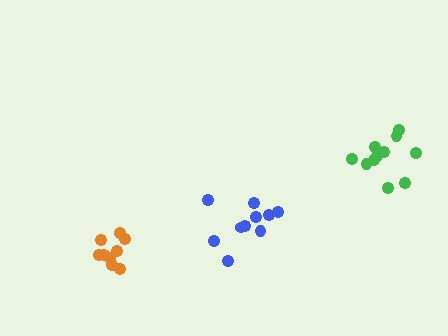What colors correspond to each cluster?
The clusters are colored: blue, orange, green.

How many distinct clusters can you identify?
There are 3 distinct clusters.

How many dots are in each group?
Group 1: 10 dots, Group 2: 9 dots, Group 3: 11 dots (30 total).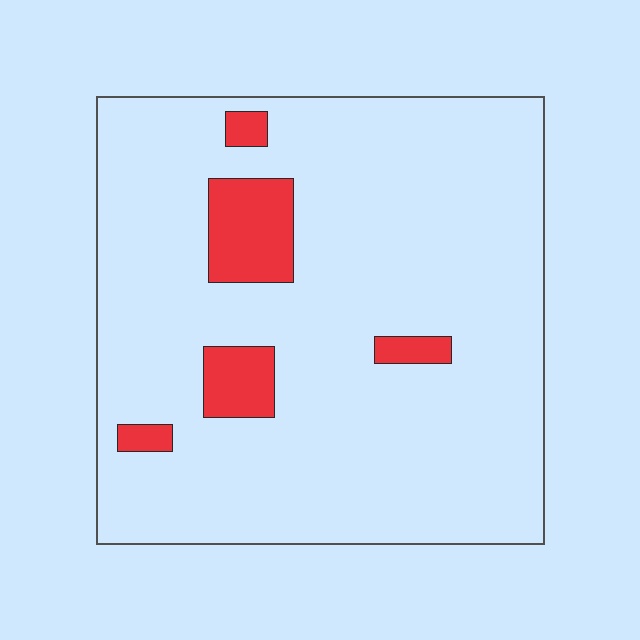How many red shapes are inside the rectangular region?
5.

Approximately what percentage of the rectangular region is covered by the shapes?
Approximately 10%.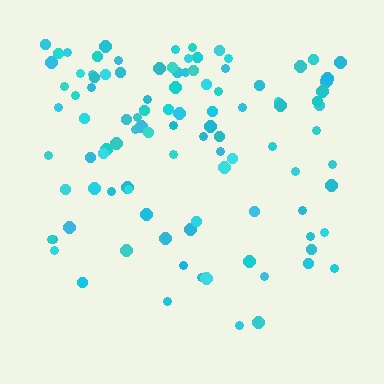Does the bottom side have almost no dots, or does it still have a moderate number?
Still a moderate number, just noticeably fewer than the top.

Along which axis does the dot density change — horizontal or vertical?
Vertical.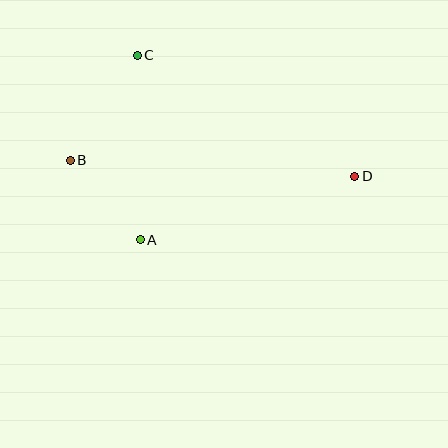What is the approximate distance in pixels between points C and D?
The distance between C and D is approximately 249 pixels.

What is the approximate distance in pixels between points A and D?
The distance between A and D is approximately 224 pixels.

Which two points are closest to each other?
Points A and B are closest to each other.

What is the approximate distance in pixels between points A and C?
The distance between A and C is approximately 184 pixels.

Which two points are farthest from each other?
Points B and D are farthest from each other.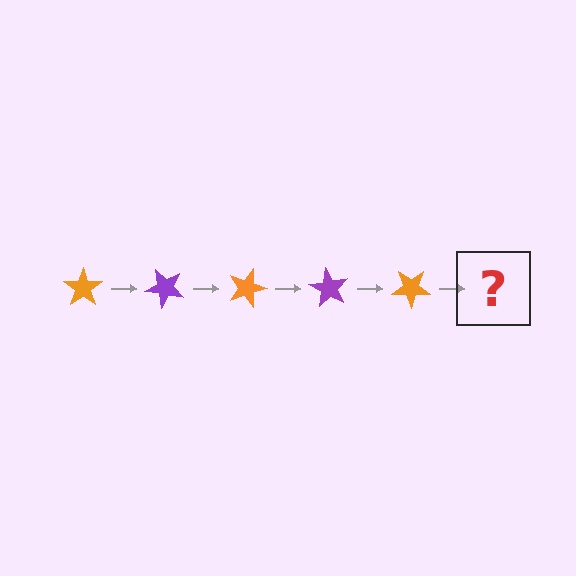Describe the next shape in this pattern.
It should be a purple star, rotated 225 degrees from the start.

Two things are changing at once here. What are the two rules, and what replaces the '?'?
The two rules are that it rotates 45 degrees each step and the color cycles through orange and purple. The '?' should be a purple star, rotated 225 degrees from the start.